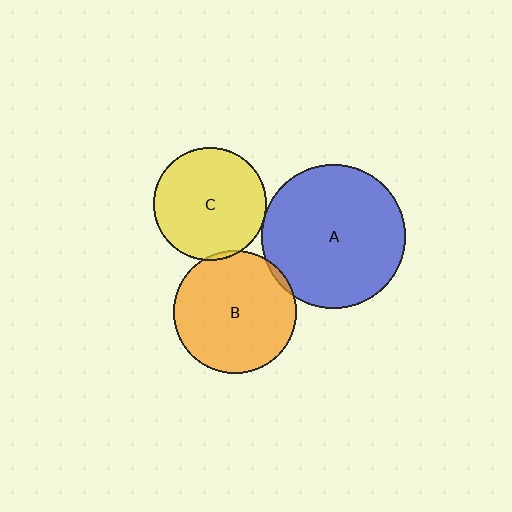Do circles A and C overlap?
Yes.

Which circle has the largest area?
Circle A (blue).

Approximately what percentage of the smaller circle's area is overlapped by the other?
Approximately 5%.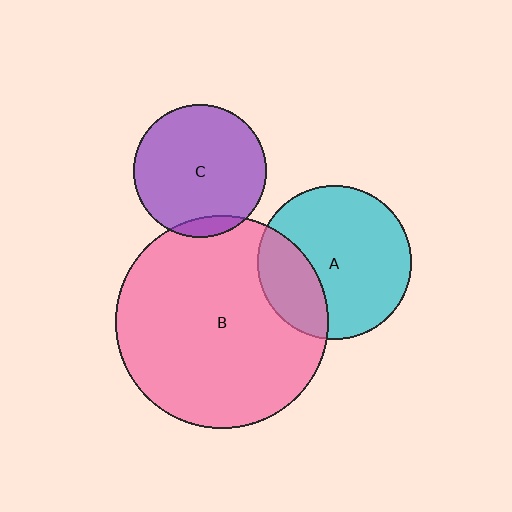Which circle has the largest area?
Circle B (pink).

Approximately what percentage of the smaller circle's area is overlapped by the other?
Approximately 25%.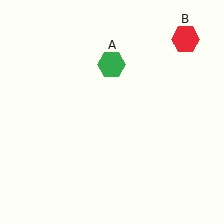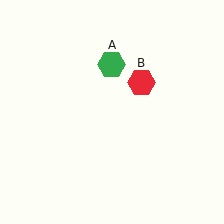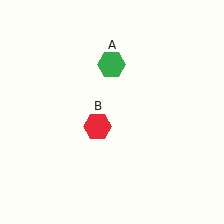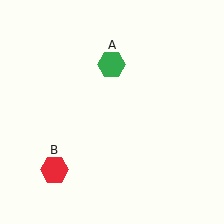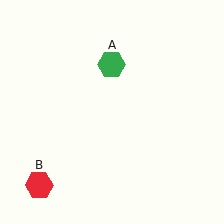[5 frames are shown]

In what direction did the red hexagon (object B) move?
The red hexagon (object B) moved down and to the left.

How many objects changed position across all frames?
1 object changed position: red hexagon (object B).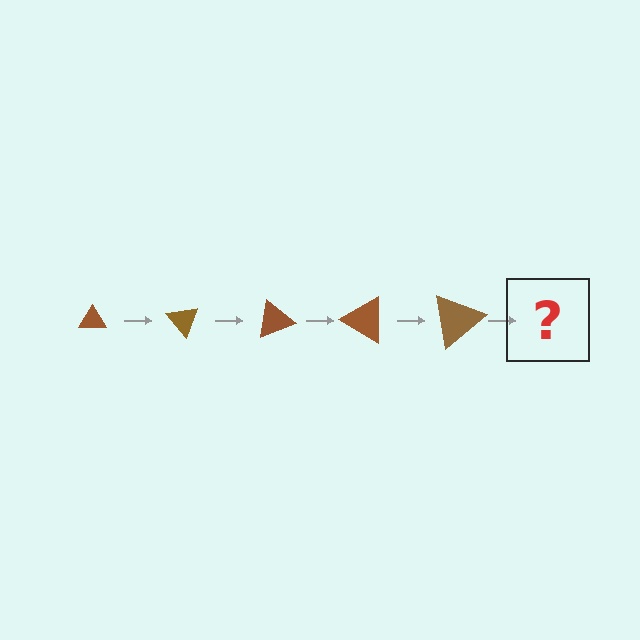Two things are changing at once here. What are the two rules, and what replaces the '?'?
The two rules are that the triangle grows larger each step and it rotates 50 degrees each step. The '?' should be a triangle, larger than the previous one and rotated 250 degrees from the start.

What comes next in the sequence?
The next element should be a triangle, larger than the previous one and rotated 250 degrees from the start.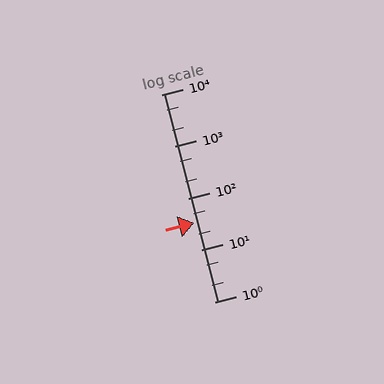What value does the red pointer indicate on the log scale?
The pointer indicates approximately 33.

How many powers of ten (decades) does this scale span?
The scale spans 4 decades, from 1 to 10000.